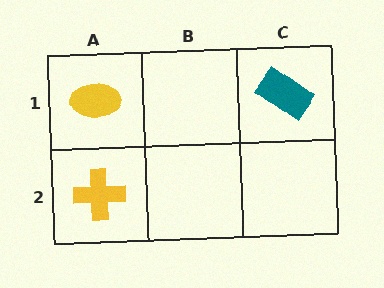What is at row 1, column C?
A teal rectangle.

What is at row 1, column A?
A yellow ellipse.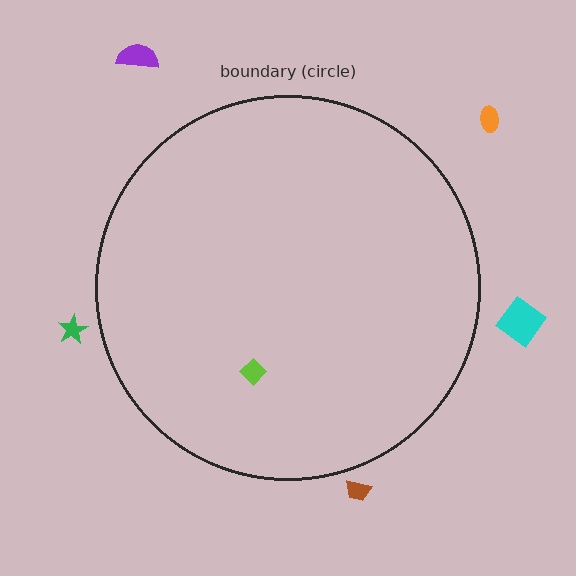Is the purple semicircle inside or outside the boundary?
Outside.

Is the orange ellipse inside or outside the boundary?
Outside.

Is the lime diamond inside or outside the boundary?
Inside.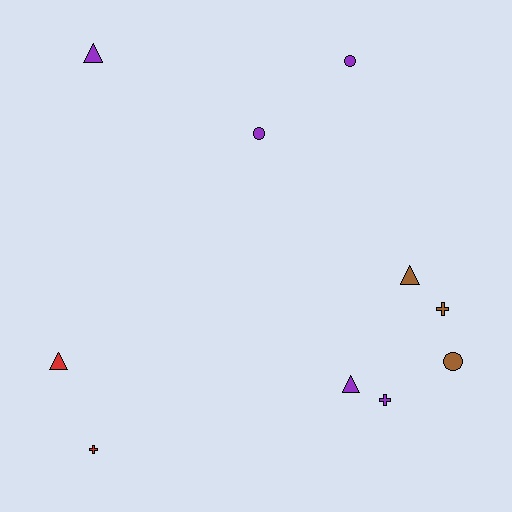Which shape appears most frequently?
Triangle, with 4 objects.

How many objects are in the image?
There are 10 objects.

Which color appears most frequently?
Purple, with 5 objects.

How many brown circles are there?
There is 1 brown circle.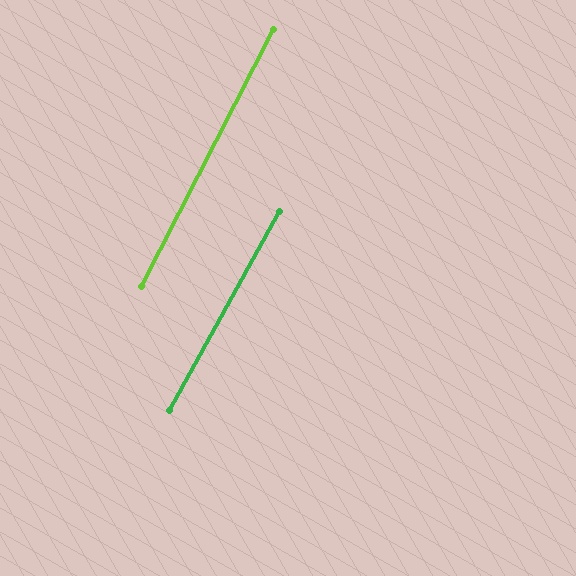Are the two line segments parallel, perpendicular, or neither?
Parallel — their directions differ by only 1.7°.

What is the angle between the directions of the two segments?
Approximately 2 degrees.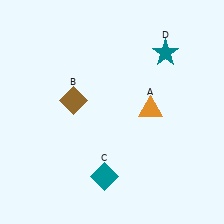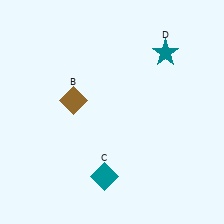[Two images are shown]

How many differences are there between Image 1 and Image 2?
There is 1 difference between the two images.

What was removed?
The orange triangle (A) was removed in Image 2.